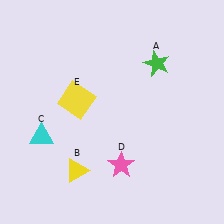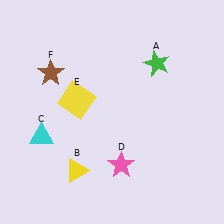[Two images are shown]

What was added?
A brown star (F) was added in Image 2.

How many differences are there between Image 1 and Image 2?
There is 1 difference between the two images.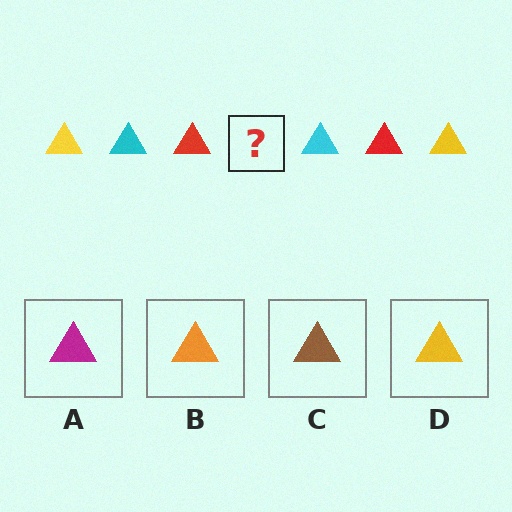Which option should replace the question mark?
Option D.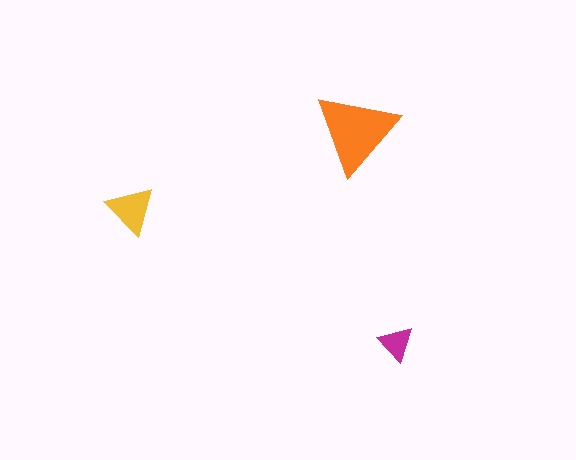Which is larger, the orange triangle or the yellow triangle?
The orange one.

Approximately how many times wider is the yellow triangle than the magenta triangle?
About 1.5 times wider.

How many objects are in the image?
There are 3 objects in the image.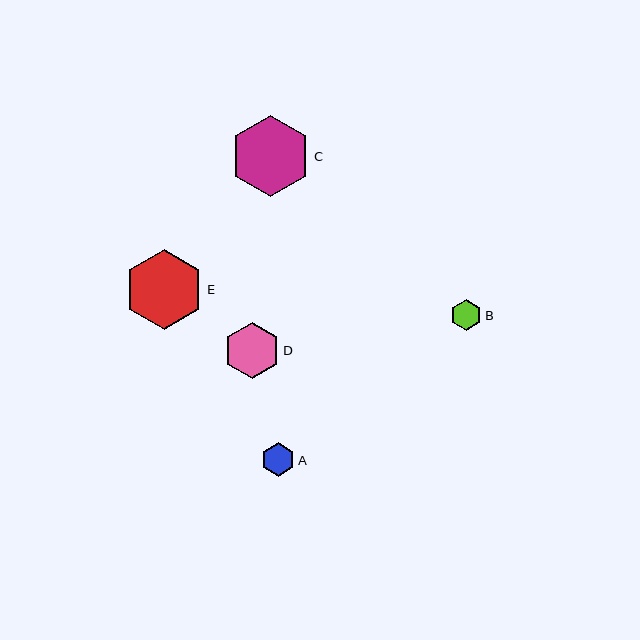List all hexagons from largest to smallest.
From largest to smallest: C, E, D, A, B.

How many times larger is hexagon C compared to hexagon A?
Hexagon C is approximately 2.4 times the size of hexagon A.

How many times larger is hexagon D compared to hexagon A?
Hexagon D is approximately 1.7 times the size of hexagon A.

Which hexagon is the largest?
Hexagon C is the largest with a size of approximately 81 pixels.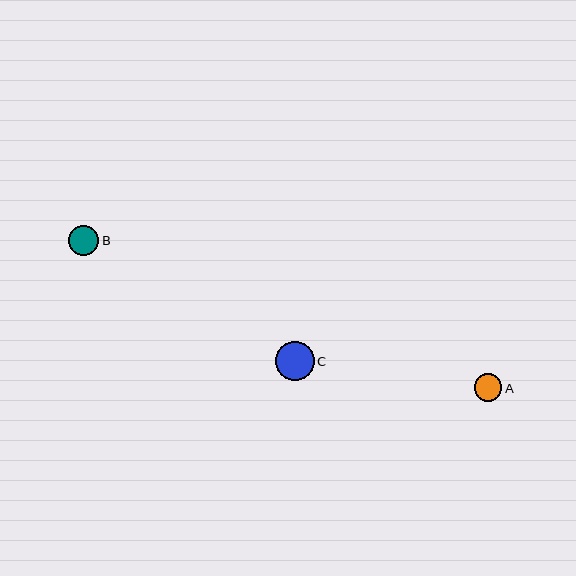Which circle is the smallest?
Circle A is the smallest with a size of approximately 28 pixels.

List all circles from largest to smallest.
From largest to smallest: C, B, A.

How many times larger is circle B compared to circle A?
Circle B is approximately 1.1 times the size of circle A.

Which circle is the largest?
Circle C is the largest with a size of approximately 39 pixels.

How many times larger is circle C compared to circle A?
Circle C is approximately 1.4 times the size of circle A.